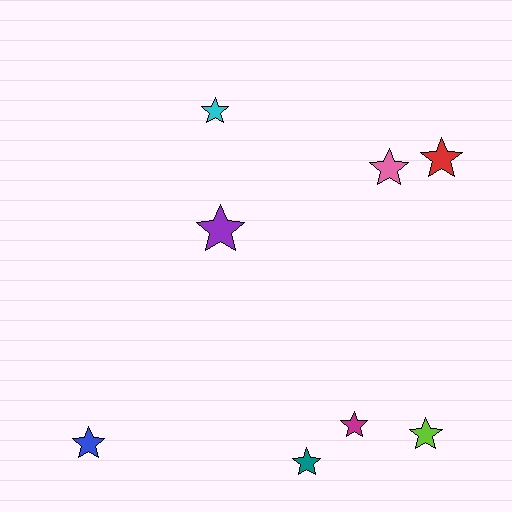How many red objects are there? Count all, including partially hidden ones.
There is 1 red object.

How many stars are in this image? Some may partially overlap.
There are 8 stars.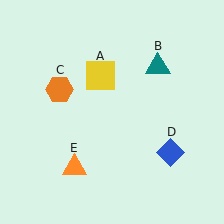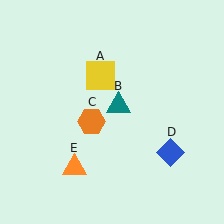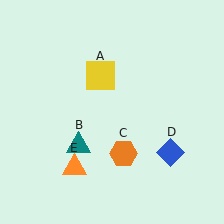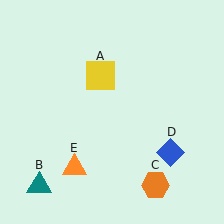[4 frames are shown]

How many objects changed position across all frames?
2 objects changed position: teal triangle (object B), orange hexagon (object C).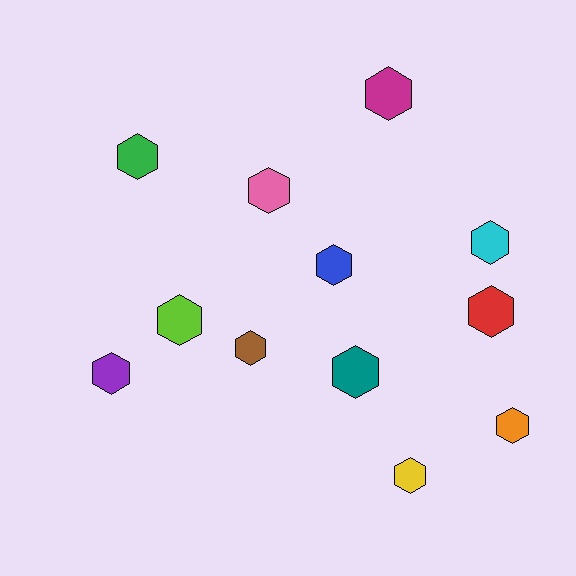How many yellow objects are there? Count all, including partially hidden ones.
There is 1 yellow object.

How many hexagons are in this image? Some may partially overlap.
There are 12 hexagons.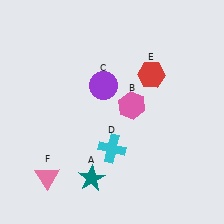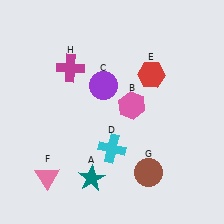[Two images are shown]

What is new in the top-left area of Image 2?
A magenta cross (H) was added in the top-left area of Image 2.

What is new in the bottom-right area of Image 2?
A brown circle (G) was added in the bottom-right area of Image 2.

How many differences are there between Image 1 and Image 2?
There are 2 differences between the two images.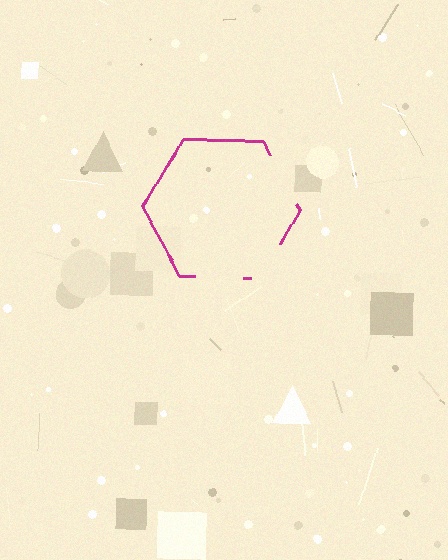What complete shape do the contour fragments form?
The contour fragments form a hexagon.